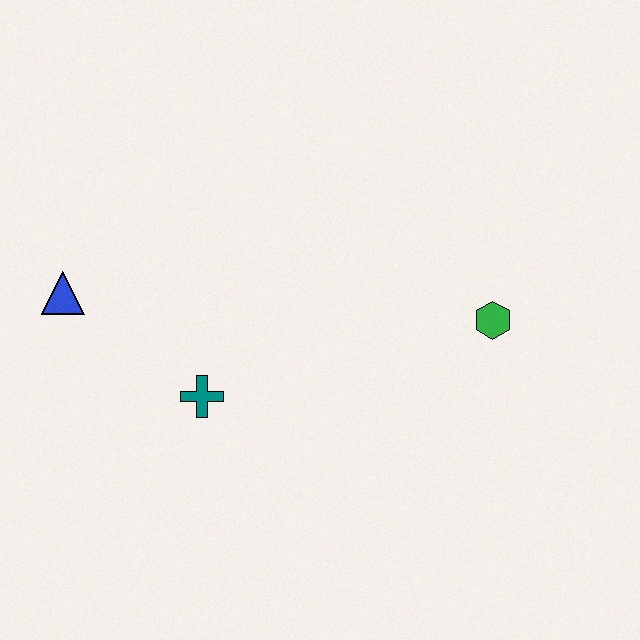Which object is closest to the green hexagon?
The teal cross is closest to the green hexagon.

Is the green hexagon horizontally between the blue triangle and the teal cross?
No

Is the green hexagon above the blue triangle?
No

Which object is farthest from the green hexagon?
The blue triangle is farthest from the green hexagon.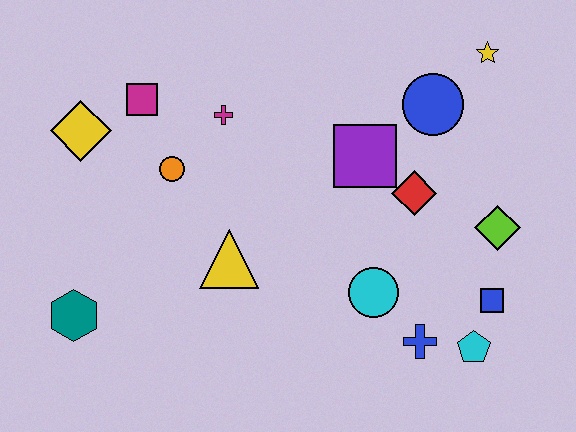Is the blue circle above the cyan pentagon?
Yes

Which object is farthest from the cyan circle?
The yellow diamond is farthest from the cyan circle.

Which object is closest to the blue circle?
The yellow star is closest to the blue circle.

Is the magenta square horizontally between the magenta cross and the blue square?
No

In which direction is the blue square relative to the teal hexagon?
The blue square is to the right of the teal hexagon.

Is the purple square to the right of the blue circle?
No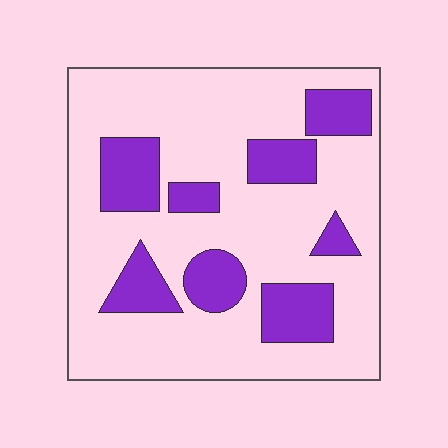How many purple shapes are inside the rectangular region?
8.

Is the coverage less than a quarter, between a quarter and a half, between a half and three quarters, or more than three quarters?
Less than a quarter.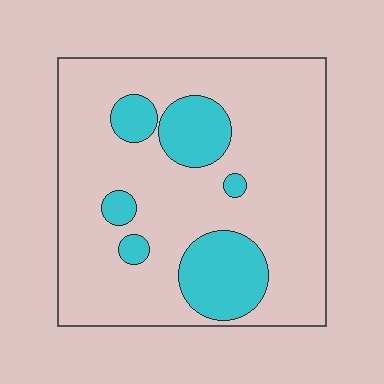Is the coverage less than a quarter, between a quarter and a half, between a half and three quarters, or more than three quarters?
Less than a quarter.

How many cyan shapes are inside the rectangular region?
6.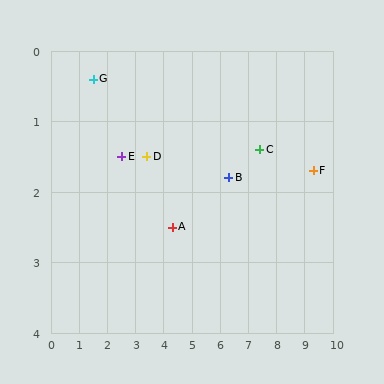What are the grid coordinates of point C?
Point C is at approximately (7.4, 1.4).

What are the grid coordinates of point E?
Point E is at approximately (2.5, 1.5).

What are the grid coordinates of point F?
Point F is at approximately (9.3, 1.7).